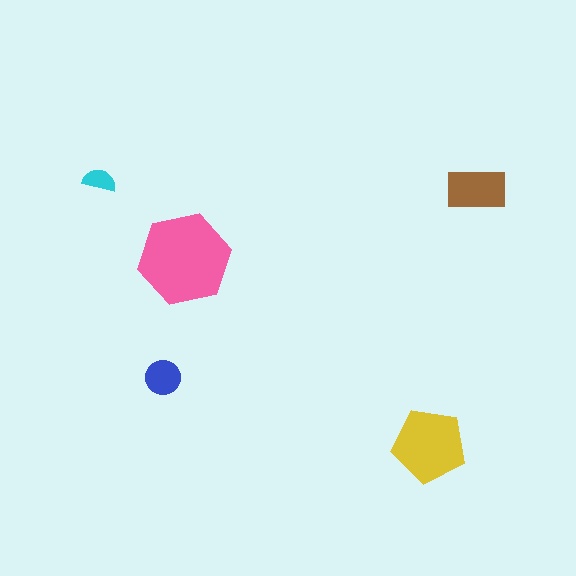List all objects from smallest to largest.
The cyan semicircle, the blue circle, the brown rectangle, the yellow pentagon, the pink hexagon.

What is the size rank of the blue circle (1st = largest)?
4th.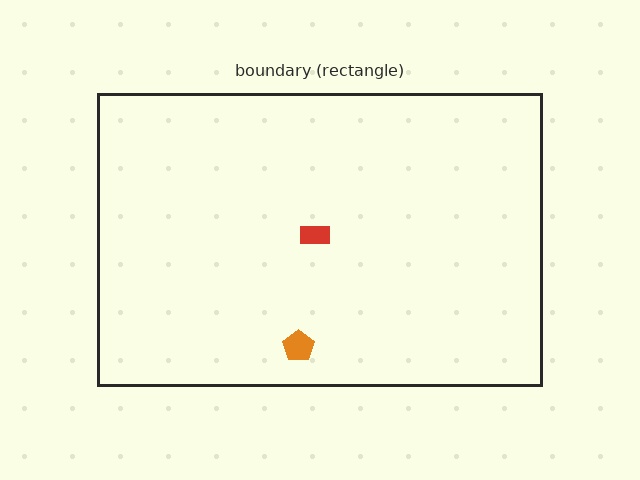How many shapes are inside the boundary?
2 inside, 0 outside.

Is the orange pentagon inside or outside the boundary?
Inside.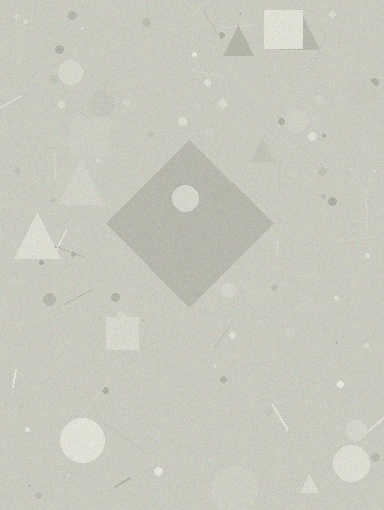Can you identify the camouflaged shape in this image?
The camouflaged shape is a diamond.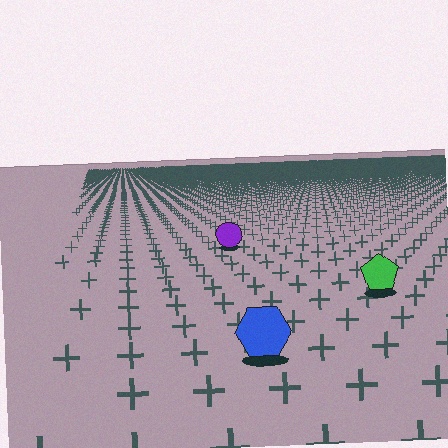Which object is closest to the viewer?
The blue hexagon is closest. The texture marks near it are larger and more spread out.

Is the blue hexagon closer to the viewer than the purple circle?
Yes. The blue hexagon is closer — you can tell from the texture gradient: the ground texture is coarser near it.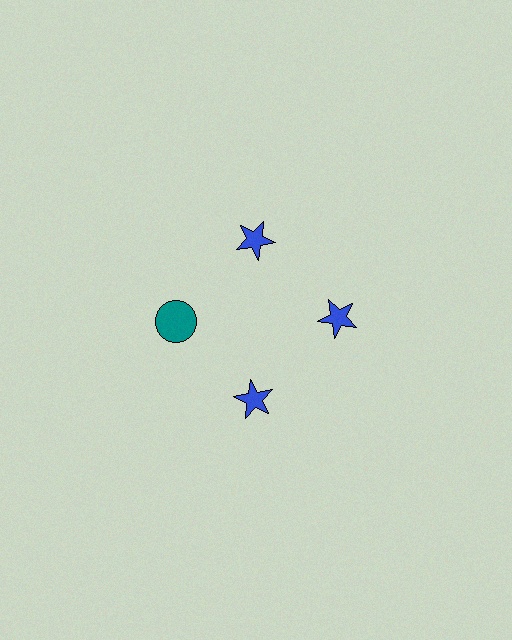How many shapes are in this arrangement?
There are 4 shapes arranged in a ring pattern.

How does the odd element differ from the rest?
It differs in both color (teal instead of blue) and shape (circle instead of star).